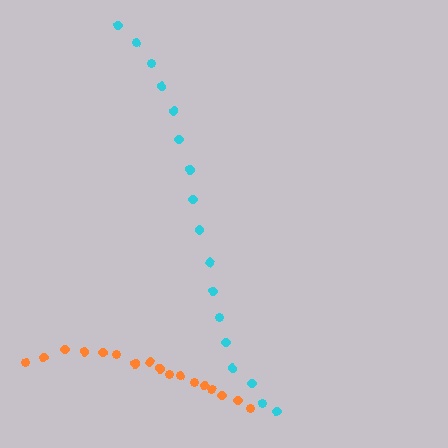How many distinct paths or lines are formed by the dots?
There are 2 distinct paths.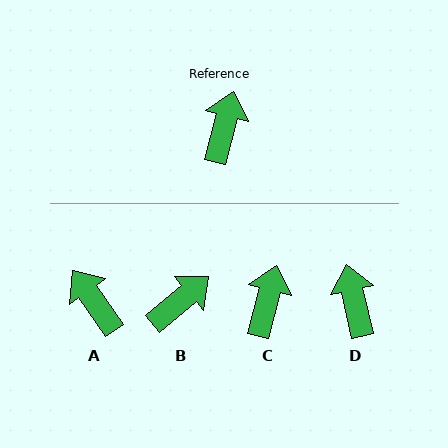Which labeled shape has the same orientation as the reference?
C.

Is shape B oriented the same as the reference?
No, it is off by about 35 degrees.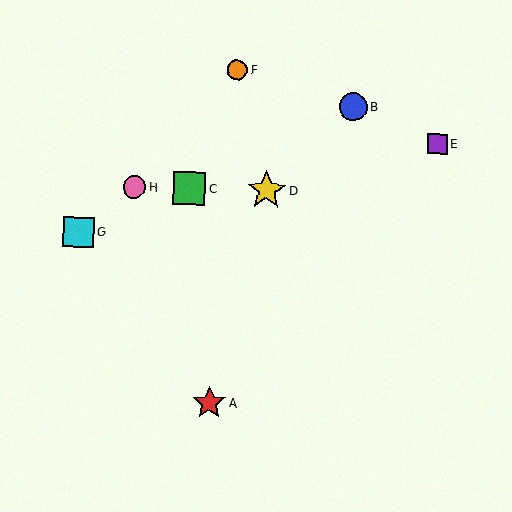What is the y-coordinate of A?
Object A is at y≈403.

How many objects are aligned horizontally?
3 objects (C, D, H) are aligned horizontally.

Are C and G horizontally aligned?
No, C is at y≈188 and G is at y≈232.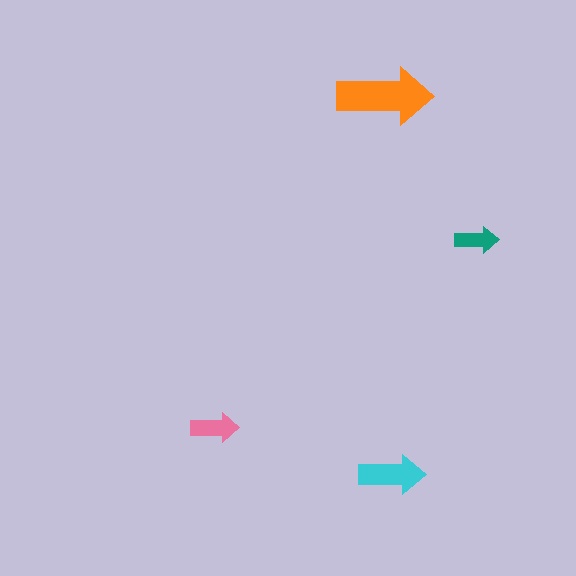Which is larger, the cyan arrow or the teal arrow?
The cyan one.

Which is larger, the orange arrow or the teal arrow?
The orange one.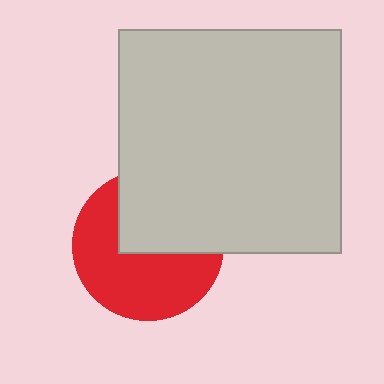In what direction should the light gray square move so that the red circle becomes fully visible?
The light gray square should move up. That is the shortest direction to clear the overlap and leave the red circle fully visible.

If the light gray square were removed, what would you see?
You would see the complete red circle.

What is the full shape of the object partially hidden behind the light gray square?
The partially hidden object is a red circle.